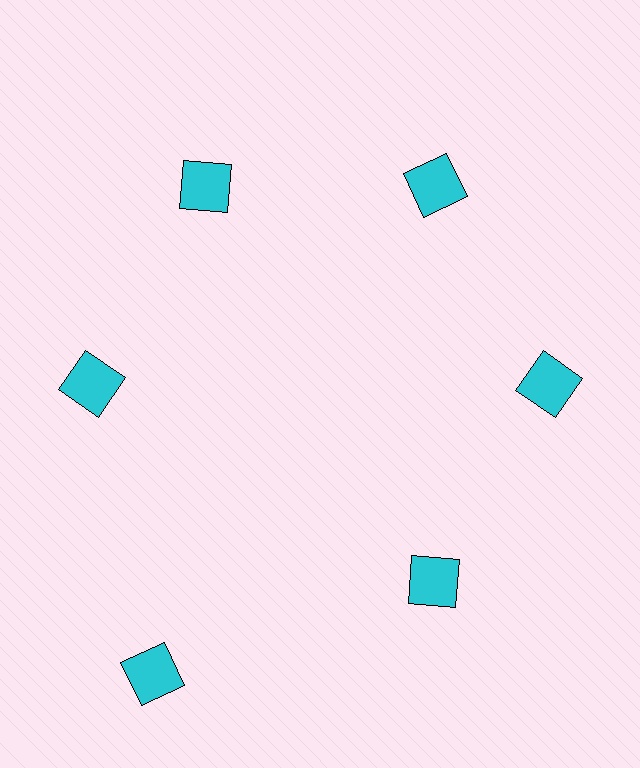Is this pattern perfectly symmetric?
No. The 6 cyan squares are arranged in a ring, but one element near the 7 o'clock position is pushed outward from the center, breaking the 6-fold rotational symmetry.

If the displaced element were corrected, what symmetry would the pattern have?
It would have 6-fold rotational symmetry — the pattern would map onto itself every 60 degrees.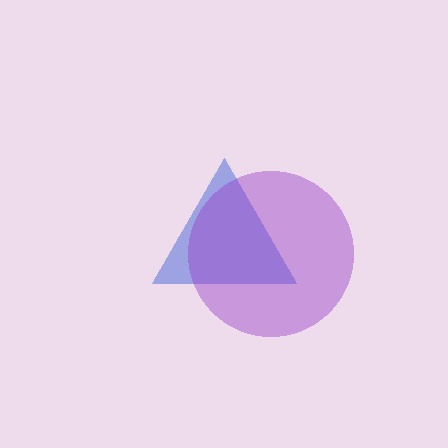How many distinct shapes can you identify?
There are 2 distinct shapes: a blue triangle, a purple circle.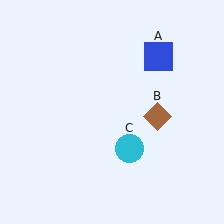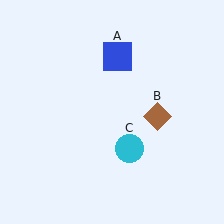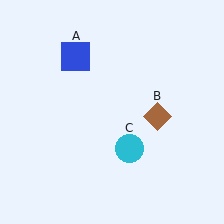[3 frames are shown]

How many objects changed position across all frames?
1 object changed position: blue square (object A).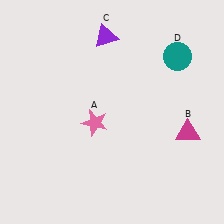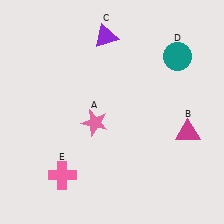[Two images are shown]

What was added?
A pink cross (E) was added in Image 2.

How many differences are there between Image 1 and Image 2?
There is 1 difference between the two images.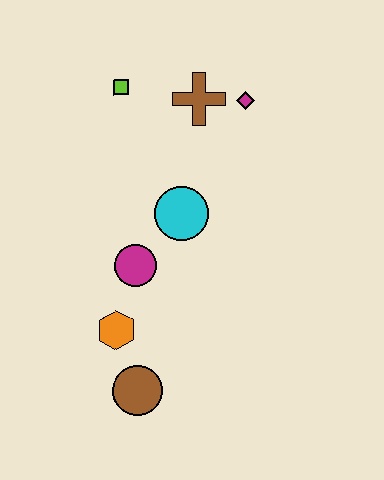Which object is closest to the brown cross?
The magenta diamond is closest to the brown cross.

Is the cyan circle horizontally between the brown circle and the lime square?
No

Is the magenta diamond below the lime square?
Yes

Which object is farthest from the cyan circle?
The brown circle is farthest from the cyan circle.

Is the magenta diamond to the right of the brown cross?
Yes